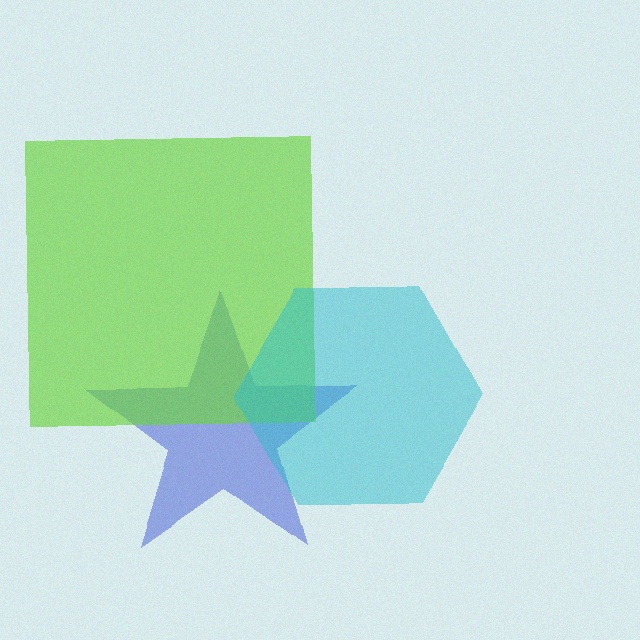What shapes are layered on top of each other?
The layered shapes are: a blue star, a lime square, a cyan hexagon.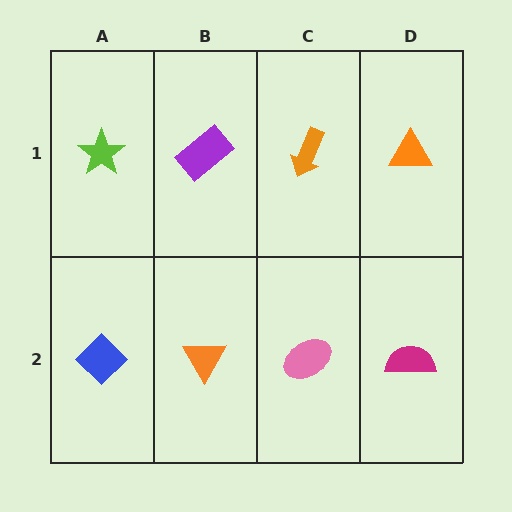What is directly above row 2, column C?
An orange arrow.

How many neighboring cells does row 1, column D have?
2.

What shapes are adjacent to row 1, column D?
A magenta semicircle (row 2, column D), an orange arrow (row 1, column C).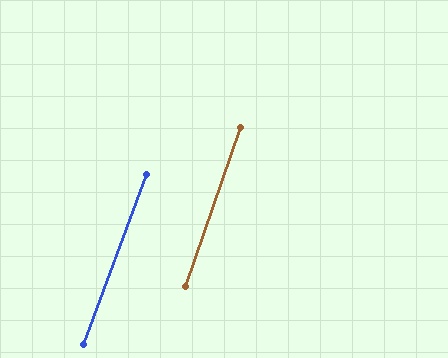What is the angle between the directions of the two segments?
Approximately 1 degree.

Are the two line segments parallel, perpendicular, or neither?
Parallel — their directions differ by only 1.4°.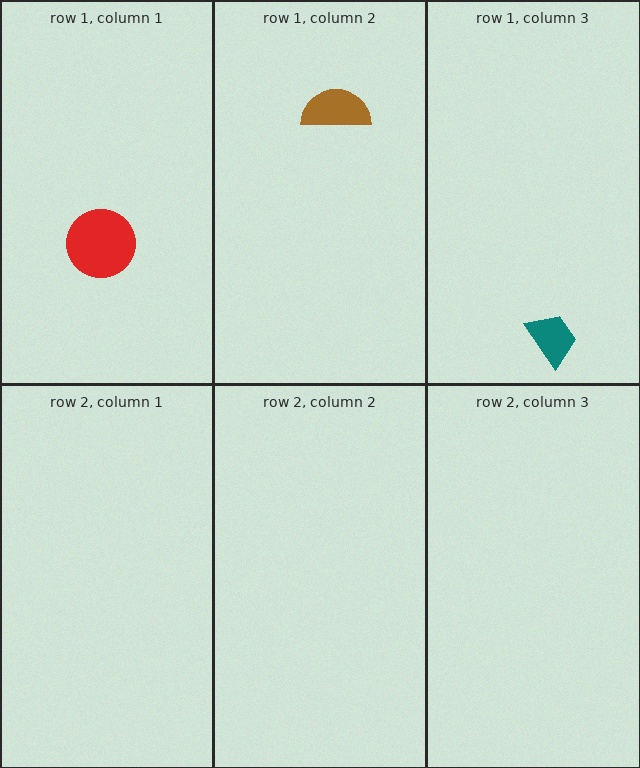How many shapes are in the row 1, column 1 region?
1.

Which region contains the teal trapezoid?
The row 1, column 3 region.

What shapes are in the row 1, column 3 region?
The teal trapezoid.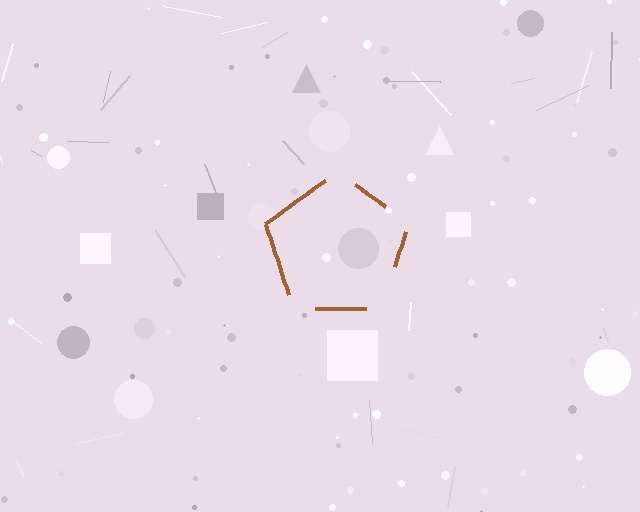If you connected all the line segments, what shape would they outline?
They would outline a pentagon.